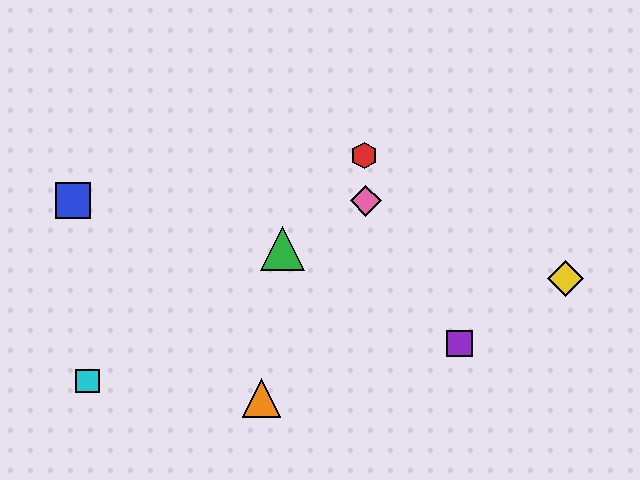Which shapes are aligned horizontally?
The blue square, the pink diamond are aligned horizontally.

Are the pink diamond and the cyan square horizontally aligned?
No, the pink diamond is at y≈201 and the cyan square is at y≈381.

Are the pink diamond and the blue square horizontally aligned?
Yes, both are at y≈201.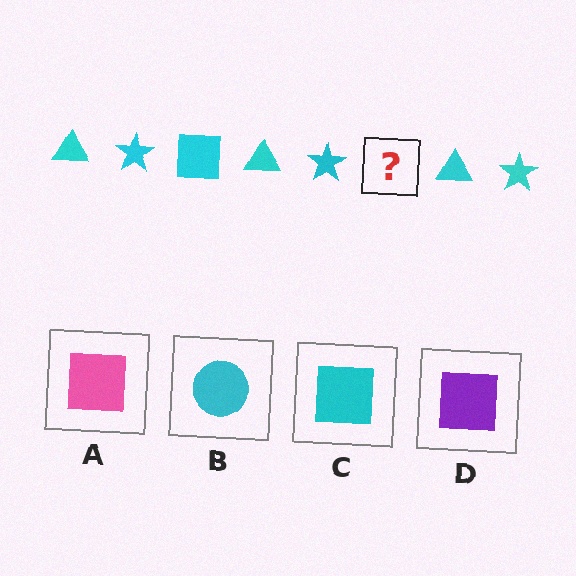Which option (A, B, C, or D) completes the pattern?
C.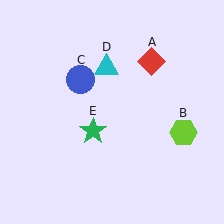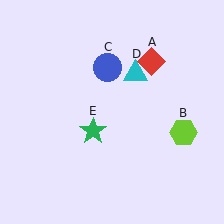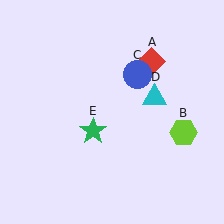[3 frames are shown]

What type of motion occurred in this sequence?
The blue circle (object C), cyan triangle (object D) rotated clockwise around the center of the scene.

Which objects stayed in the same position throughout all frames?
Red diamond (object A) and lime hexagon (object B) and green star (object E) remained stationary.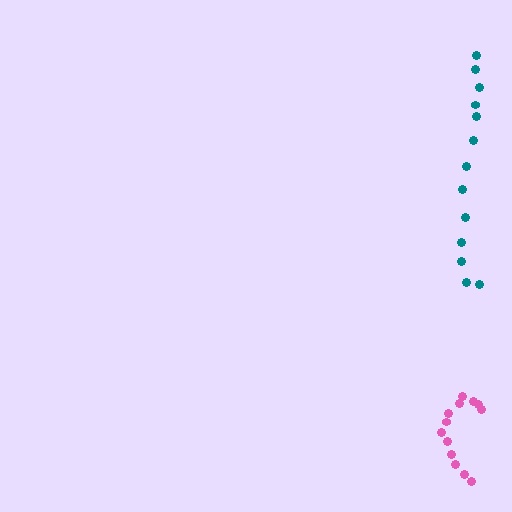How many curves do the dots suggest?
There are 2 distinct paths.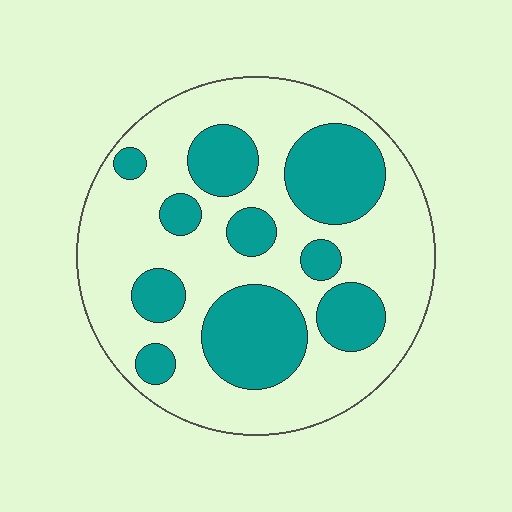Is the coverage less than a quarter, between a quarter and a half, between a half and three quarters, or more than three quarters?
Between a quarter and a half.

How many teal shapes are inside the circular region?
10.